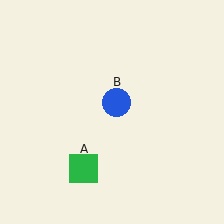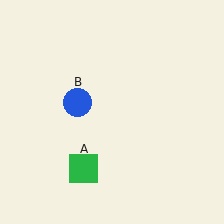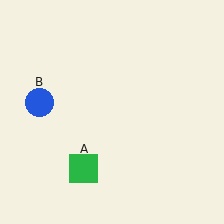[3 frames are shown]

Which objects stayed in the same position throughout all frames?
Green square (object A) remained stationary.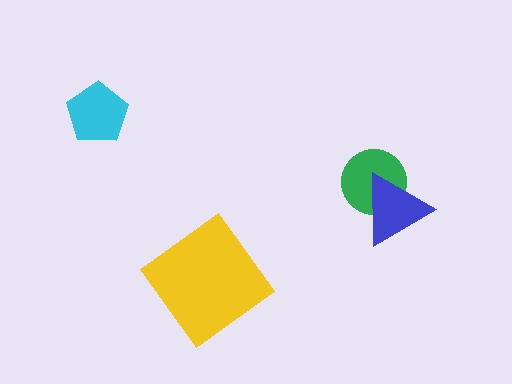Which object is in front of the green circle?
The blue triangle is in front of the green circle.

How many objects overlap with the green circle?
1 object overlaps with the green circle.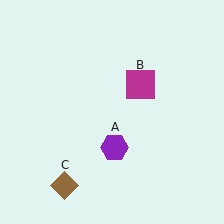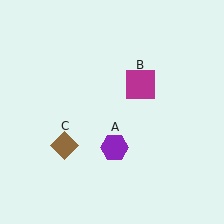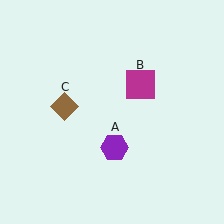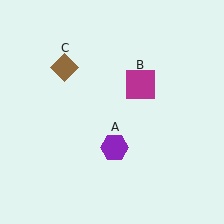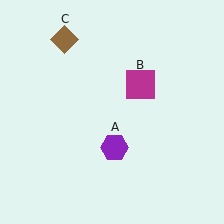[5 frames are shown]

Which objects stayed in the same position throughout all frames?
Purple hexagon (object A) and magenta square (object B) remained stationary.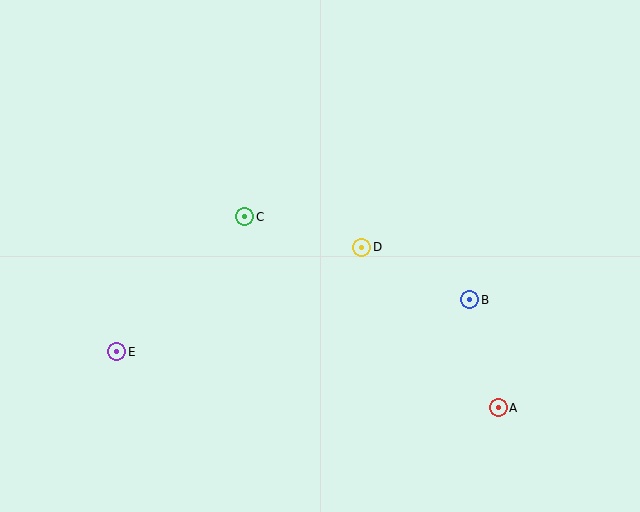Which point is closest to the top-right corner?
Point B is closest to the top-right corner.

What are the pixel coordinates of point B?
Point B is at (470, 300).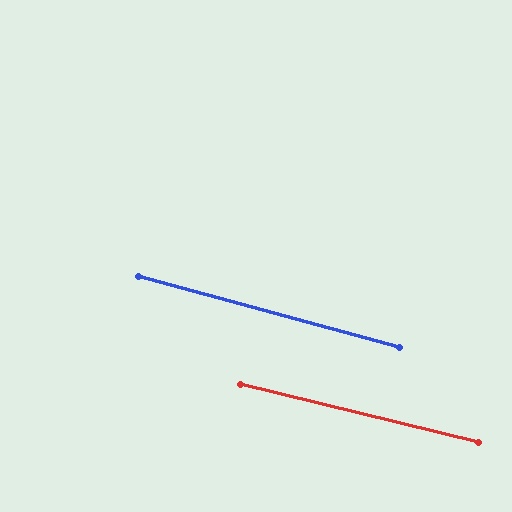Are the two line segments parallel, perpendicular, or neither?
Parallel — their directions differ by only 1.2°.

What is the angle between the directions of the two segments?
Approximately 1 degree.